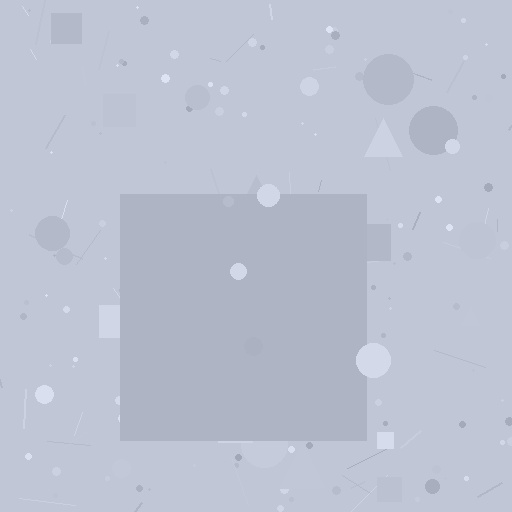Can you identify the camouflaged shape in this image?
The camouflaged shape is a square.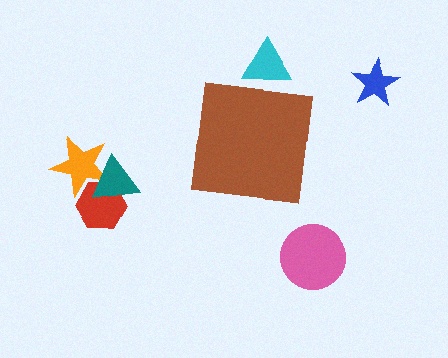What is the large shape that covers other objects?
A brown square.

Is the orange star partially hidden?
No, the orange star is fully visible.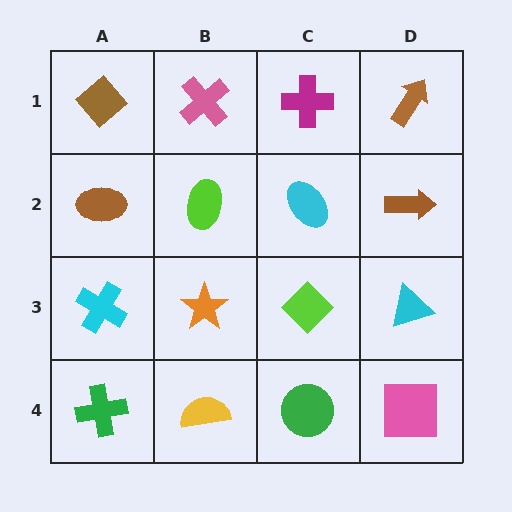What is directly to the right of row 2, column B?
A cyan ellipse.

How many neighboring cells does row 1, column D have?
2.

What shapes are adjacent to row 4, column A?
A cyan cross (row 3, column A), a yellow semicircle (row 4, column B).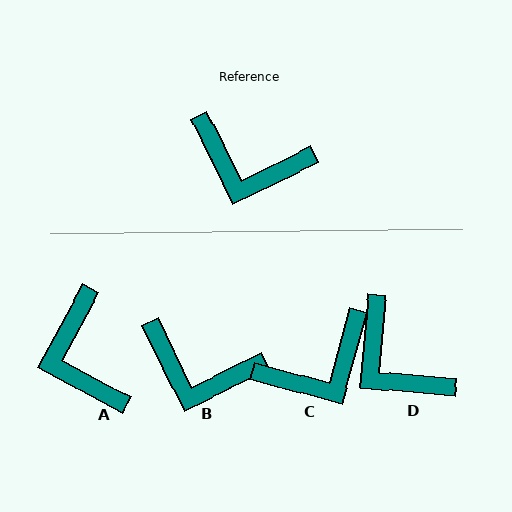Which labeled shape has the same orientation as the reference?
B.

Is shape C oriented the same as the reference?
No, it is off by about 49 degrees.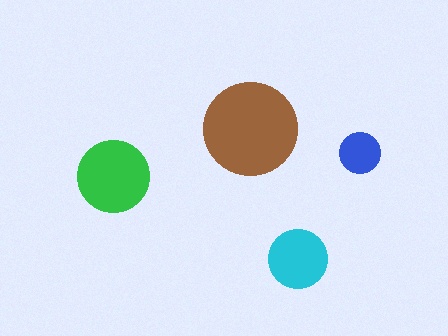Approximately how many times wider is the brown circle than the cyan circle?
About 1.5 times wider.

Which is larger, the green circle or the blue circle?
The green one.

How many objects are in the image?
There are 4 objects in the image.